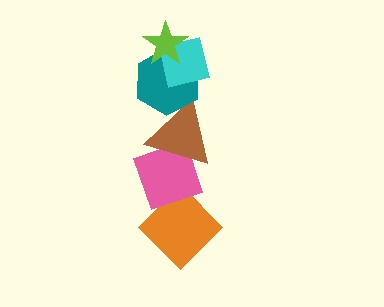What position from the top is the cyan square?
The cyan square is 2nd from the top.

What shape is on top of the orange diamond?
The pink diamond is on top of the orange diamond.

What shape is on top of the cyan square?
The lime star is on top of the cyan square.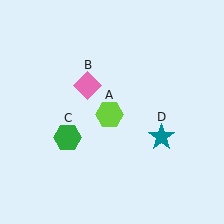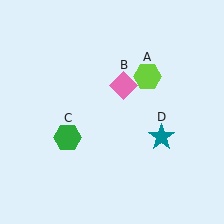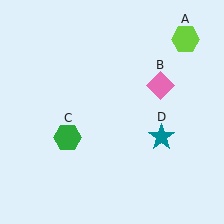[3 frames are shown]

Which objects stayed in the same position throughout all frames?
Green hexagon (object C) and teal star (object D) remained stationary.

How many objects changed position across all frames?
2 objects changed position: lime hexagon (object A), pink diamond (object B).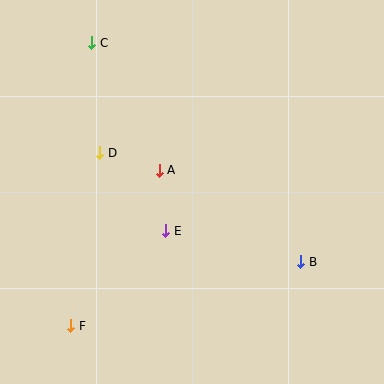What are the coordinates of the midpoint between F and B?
The midpoint between F and B is at (186, 294).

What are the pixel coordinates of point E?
Point E is at (166, 231).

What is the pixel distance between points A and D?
The distance between A and D is 62 pixels.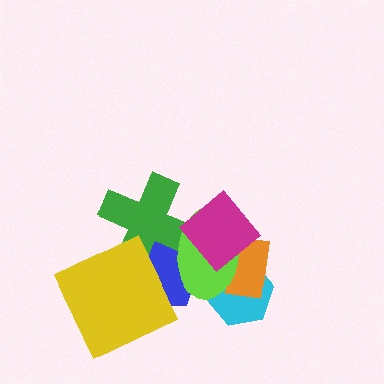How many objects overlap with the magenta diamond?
2 objects overlap with the magenta diamond.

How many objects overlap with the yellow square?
2 objects overlap with the yellow square.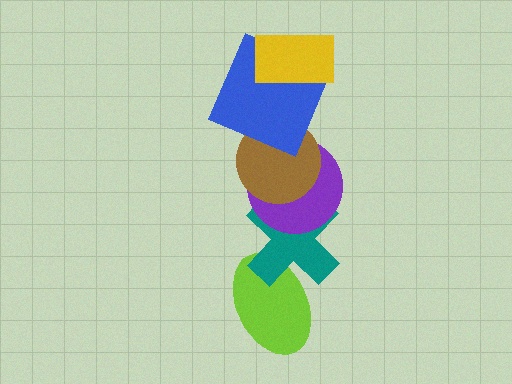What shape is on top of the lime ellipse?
The teal cross is on top of the lime ellipse.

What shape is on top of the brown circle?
The blue square is on top of the brown circle.